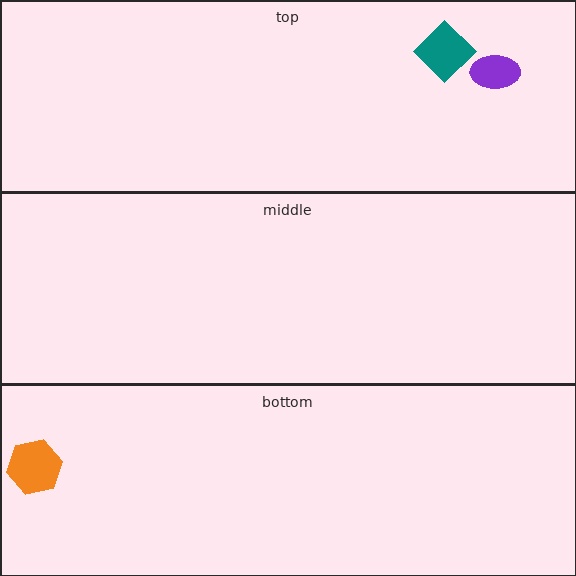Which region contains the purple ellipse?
The top region.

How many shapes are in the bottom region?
1.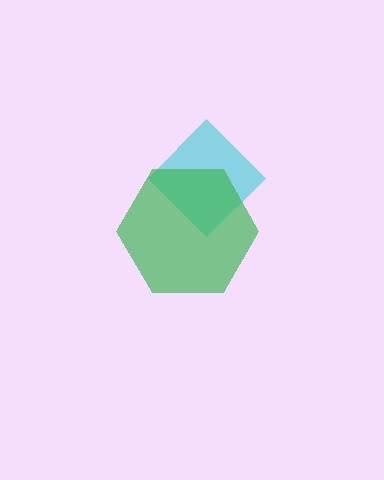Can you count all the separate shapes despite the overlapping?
Yes, there are 2 separate shapes.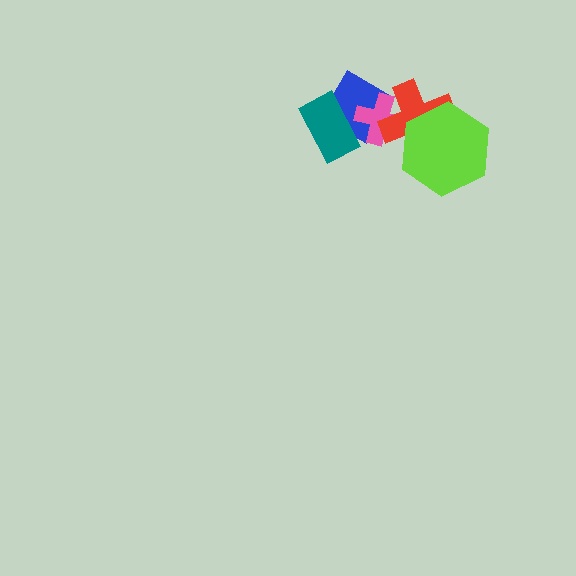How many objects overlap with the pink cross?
2 objects overlap with the pink cross.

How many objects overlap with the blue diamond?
2 objects overlap with the blue diamond.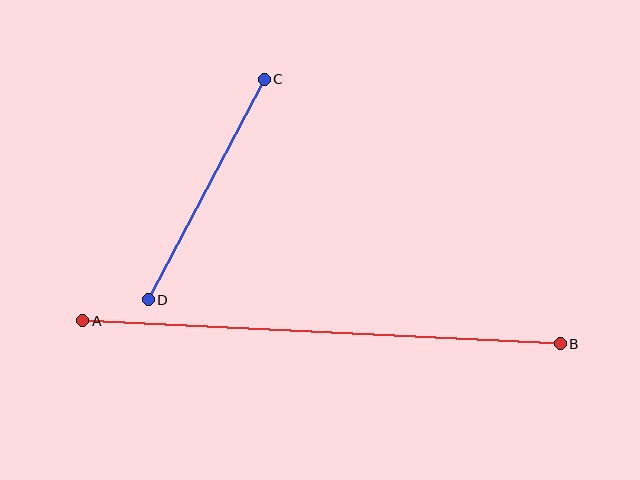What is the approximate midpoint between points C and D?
The midpoint is at approximately (206, 189) pixels.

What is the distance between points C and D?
The distance is approximately 249 pixels.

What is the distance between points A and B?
The distance is approximately 478 pixels.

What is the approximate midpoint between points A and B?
The midpoint is at approximately (322, 332) pixels.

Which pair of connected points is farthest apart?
Points A and B are farthest apart.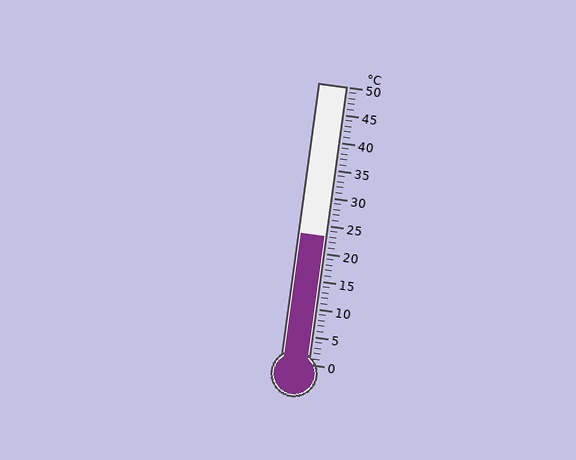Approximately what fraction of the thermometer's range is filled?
The thermometer is filled to approximately 45% of its range.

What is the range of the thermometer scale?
The thermometer scale ranges from 0°C to 50°C.